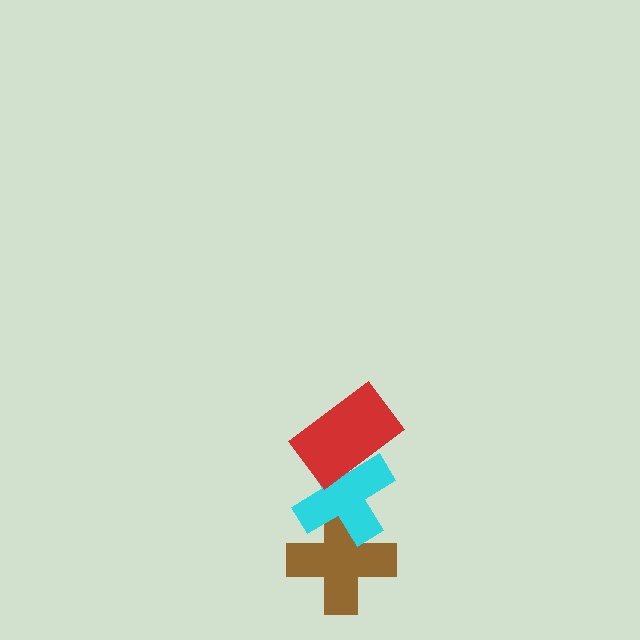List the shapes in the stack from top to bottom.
From top to bottom: the red rectangle, the cyan cross, the brown cross.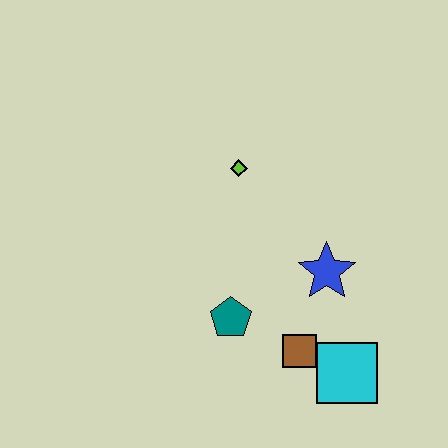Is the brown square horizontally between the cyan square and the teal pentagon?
Yes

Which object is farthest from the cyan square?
The lime diamond is farthest from the cyan square.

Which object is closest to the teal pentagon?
The brown square is closest to the teal pentagon.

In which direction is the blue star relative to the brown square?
The blue star is above the brown square.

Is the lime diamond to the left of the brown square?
Yes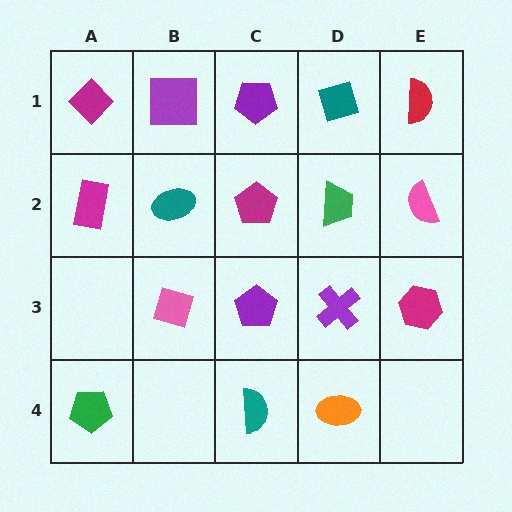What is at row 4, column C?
A teal semicircle.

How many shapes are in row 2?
5 shapes.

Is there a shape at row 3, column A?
No, that cell is empty.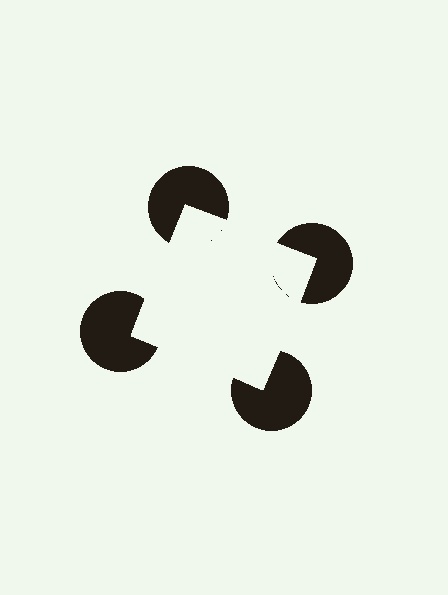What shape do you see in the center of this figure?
An illusory square — its edges are inferred from the aligned wedge cuts in the pac-man discs, not physically drawn.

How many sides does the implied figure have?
4 sides.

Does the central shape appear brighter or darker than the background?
It typically appears slightly brighter than the background, even though no actual brightness change is drawn.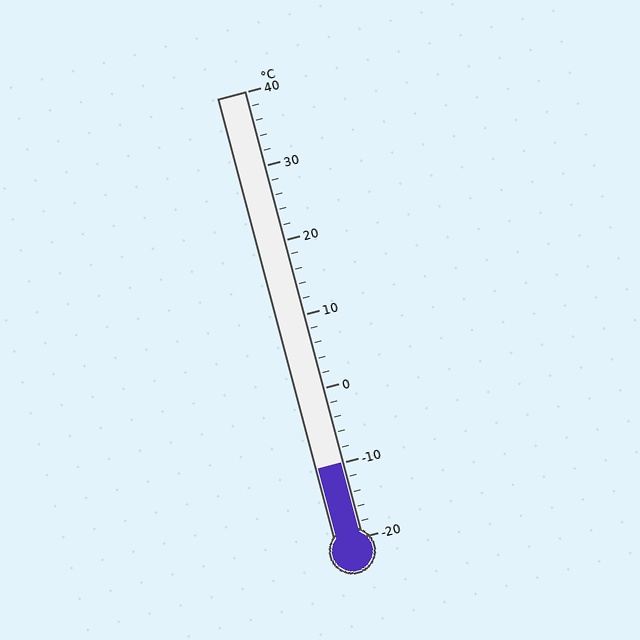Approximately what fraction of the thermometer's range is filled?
The thermometer is filled to approximately 15% of its range.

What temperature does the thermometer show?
The thermometer shows approximately -10°C.